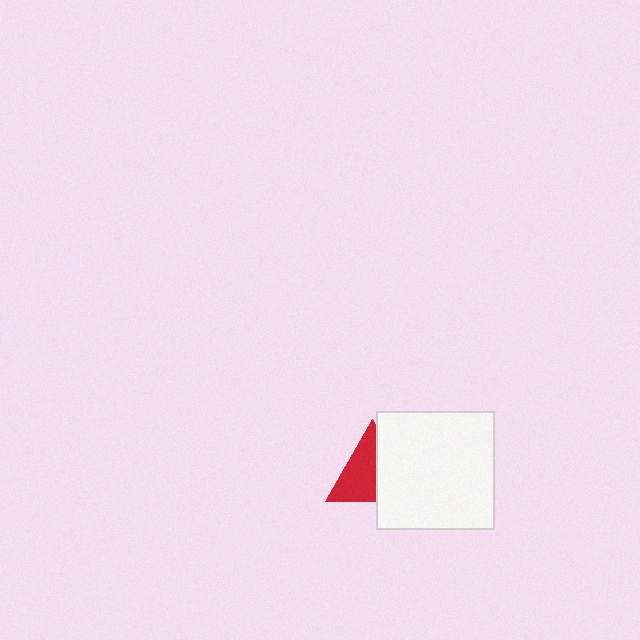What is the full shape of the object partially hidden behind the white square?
The partially hidden object is a red triangle.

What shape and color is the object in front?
The object in front is a white square.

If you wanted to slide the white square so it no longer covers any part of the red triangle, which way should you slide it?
Slide it right — that is the most direct way to separate the two shapes.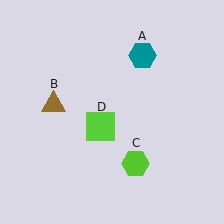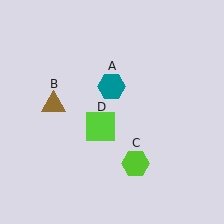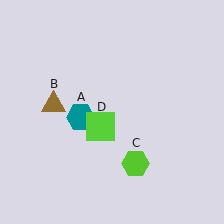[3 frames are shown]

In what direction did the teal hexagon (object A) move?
The teal hexagon (object A) moved down and to the left.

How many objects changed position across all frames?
1 object changed position: teal hexagon (object A).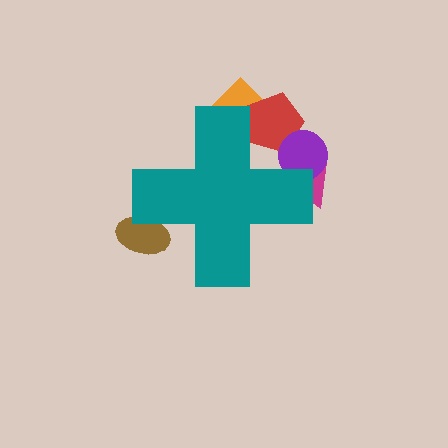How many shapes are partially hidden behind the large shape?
5 shapes are partially hidden.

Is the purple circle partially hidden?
Yes, the purple circle is partially hidden behind the teal cross.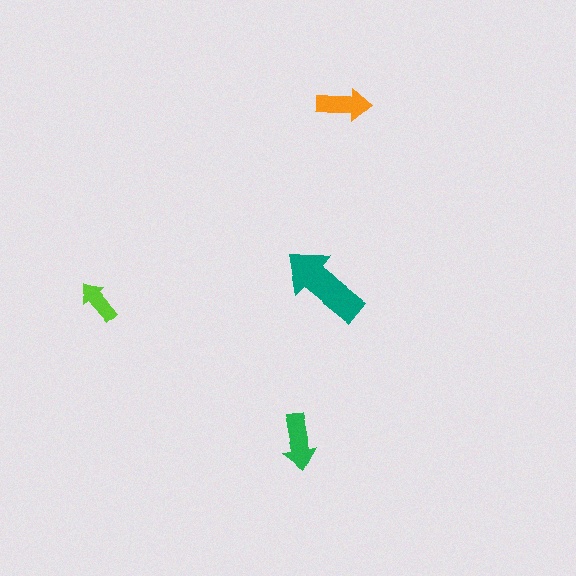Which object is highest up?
The orange arrow is topmost.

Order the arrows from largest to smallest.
the teal one, the green one, the orange one, the lime one.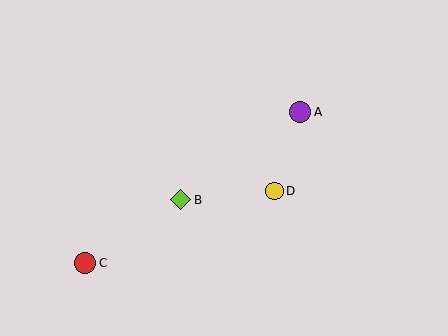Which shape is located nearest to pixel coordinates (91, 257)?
The red circle (labeled C) at (85, 263) is nearest to that location.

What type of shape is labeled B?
Shape B is a lime diamond.